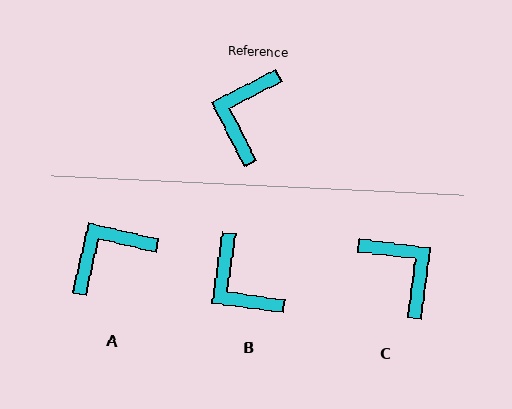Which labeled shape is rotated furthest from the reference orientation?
C, about 125 degrees away.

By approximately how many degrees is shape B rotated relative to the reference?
Approximately 55 degrees counter-clockwise.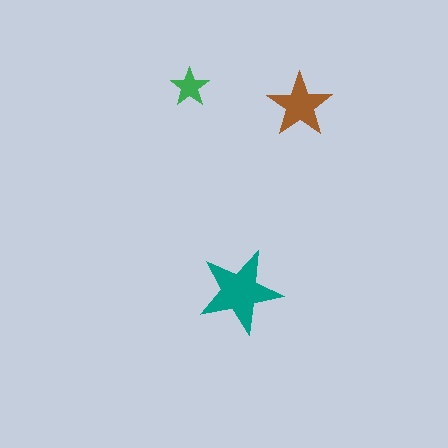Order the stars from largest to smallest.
the teal one, the brown one, the green one.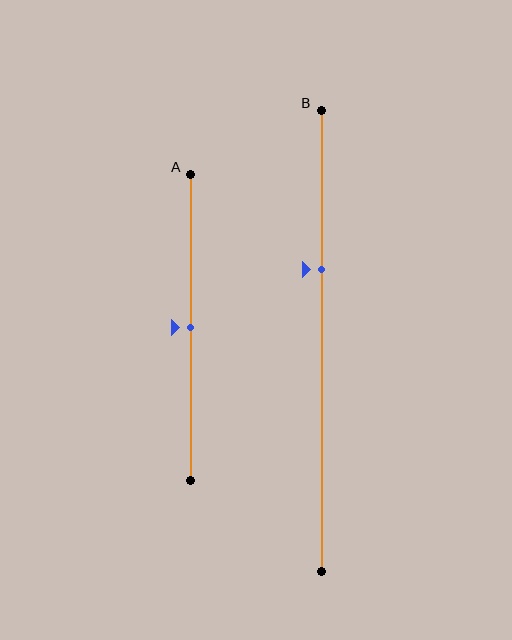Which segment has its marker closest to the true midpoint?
Segment A has its marker closest to the true midpoint.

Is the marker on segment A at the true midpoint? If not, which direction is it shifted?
Yes, the marker on segment A is at the true midpoint.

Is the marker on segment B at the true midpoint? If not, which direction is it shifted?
No, the marker on segment B is shifted upward by about 16% of the segment length.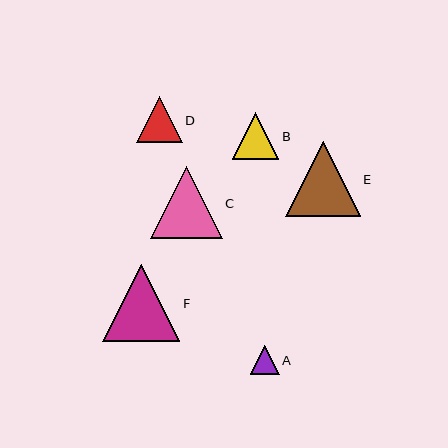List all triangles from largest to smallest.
From largest to smallest: F, E, C, B, D, A.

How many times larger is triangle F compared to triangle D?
Triangle F is approximately 1.7 times the size of triangle D.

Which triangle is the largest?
Triangle F is the largest with a size of approximately 78 pixels.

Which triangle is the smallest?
Triangle A is the smallest with a size of approximately 29 pixels.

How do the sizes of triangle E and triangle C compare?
Triangle E and triangle C are approximately the same size.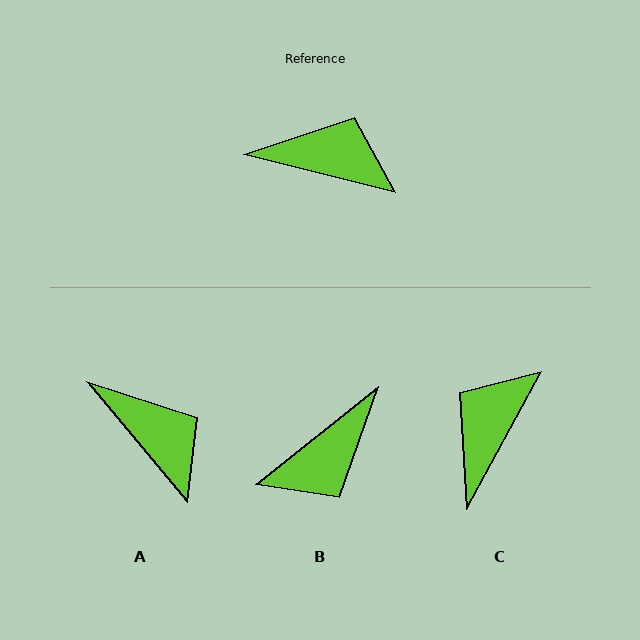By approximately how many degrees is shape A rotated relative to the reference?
Approximately 36 degrees clockwise.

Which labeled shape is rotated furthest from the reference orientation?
B, about 128 degrees away.